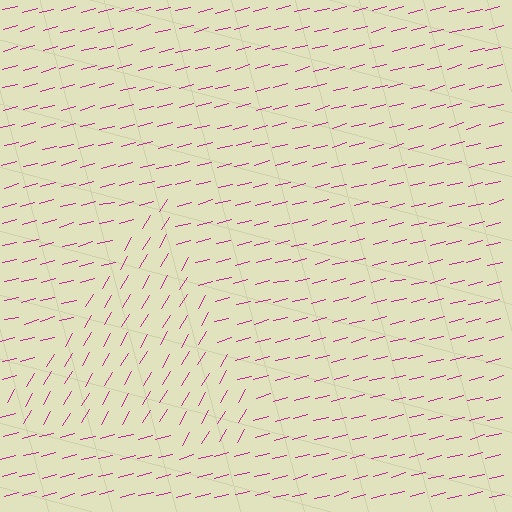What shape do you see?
I see a triangle.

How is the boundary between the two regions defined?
The boundary is defined purely by a change in line orientation (approximately 45 degrees difference). All lines are the same color and thickness.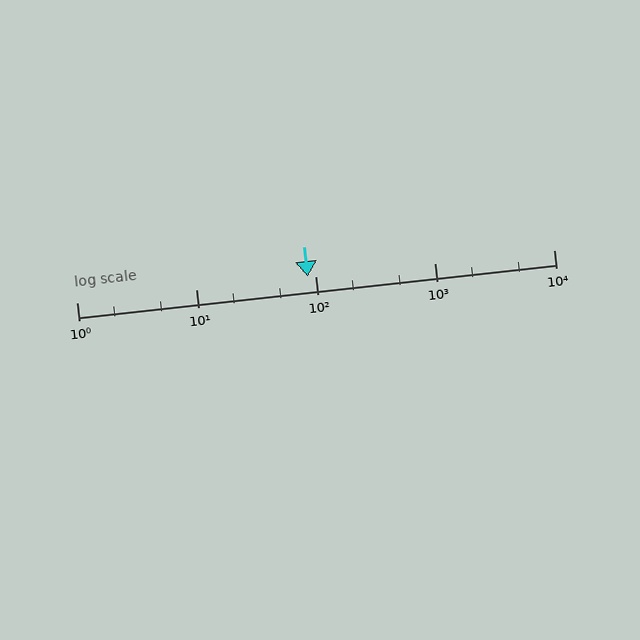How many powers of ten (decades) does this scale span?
The scale spans 4 decades, from 1 to 10000.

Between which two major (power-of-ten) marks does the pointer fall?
The pointer is between 10 and 100.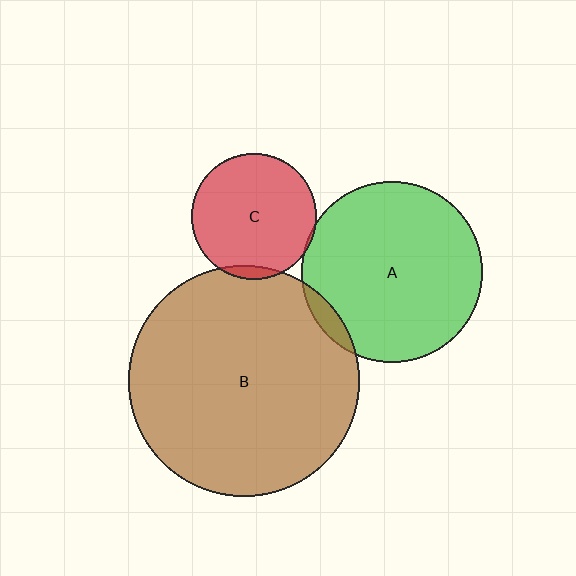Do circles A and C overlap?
Yes.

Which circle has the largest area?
Circle B (brown).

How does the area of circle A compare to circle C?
Approximately 2.1 times.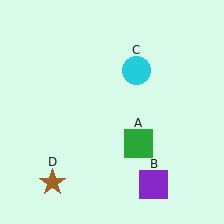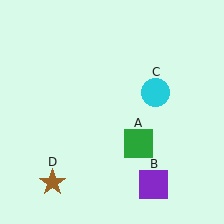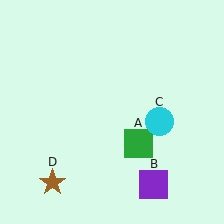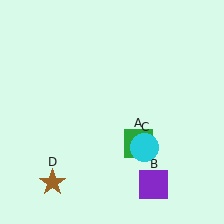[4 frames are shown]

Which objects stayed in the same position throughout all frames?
Green square (object A) and purple square (object B) and brown star (object D) remained stationary.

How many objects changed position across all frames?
1 object changed position: cyan circle (object C).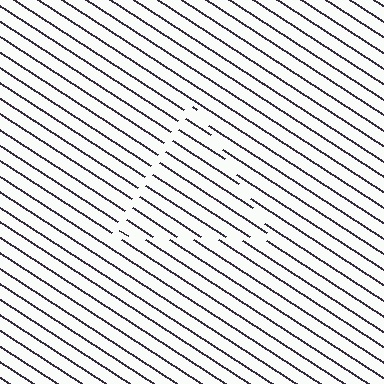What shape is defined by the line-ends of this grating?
An illusory triangle. The interior of the shape contains the same grating, shifted by half a period — the contour is defined by the phase discontinuity where line-ends from the inner and outer gratings abut.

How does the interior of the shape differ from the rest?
The interior of the shape contains the same grating, shifted by half a period — the contour is defined by the phase discontinuity where line-ends from the inner and outer gratings abut.